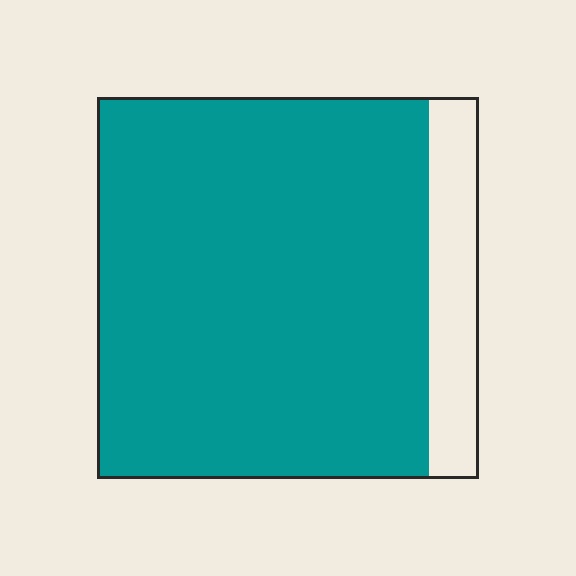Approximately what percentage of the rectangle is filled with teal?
Approximately 85%.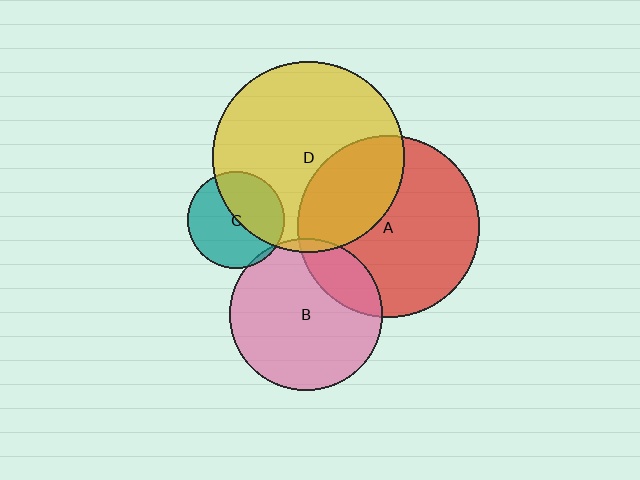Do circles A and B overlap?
Yes.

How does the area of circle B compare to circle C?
Approximately 2.5 times.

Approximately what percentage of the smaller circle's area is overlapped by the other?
Approximately 20%.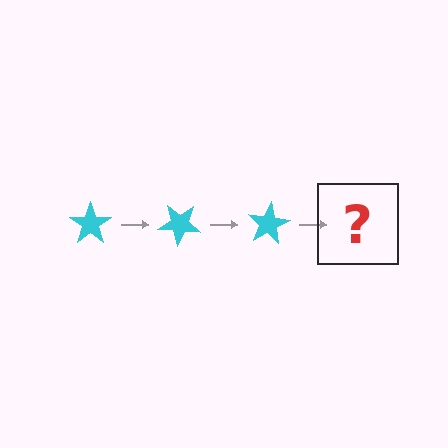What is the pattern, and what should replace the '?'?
The pattern is that the star rotates 40 degrees each step. The '?' should be a cyan star rotated 120 degrees.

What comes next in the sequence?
The next element should be a cyan star rotated 120 degrees.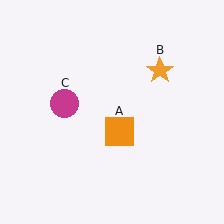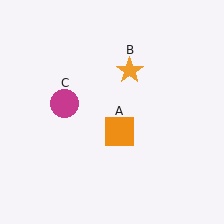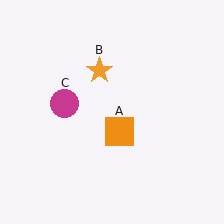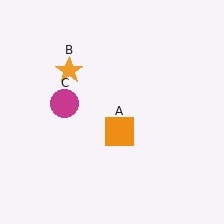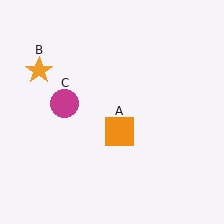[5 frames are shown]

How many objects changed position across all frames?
1 object changed position: orange star (object B).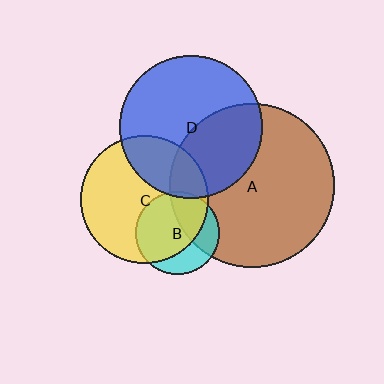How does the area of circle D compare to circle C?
Approximately 1.3 times.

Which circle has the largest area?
Circle A (brown).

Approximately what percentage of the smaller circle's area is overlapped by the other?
Approximately 30%.